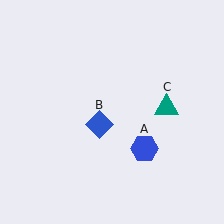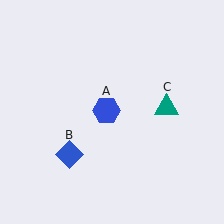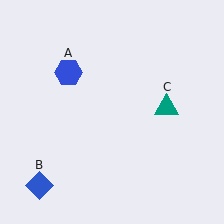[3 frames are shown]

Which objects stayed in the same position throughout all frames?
Teal triangle (object C) remained stationary.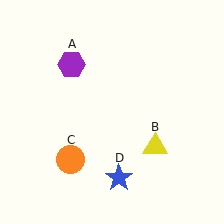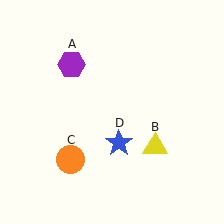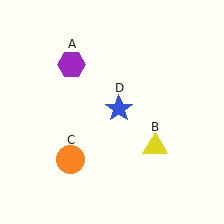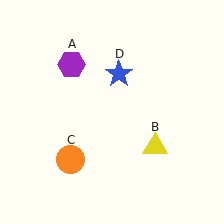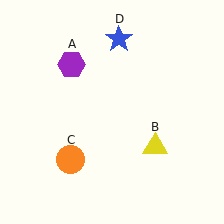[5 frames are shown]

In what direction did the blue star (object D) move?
The blue star (object D) moved up.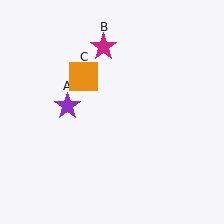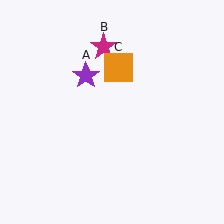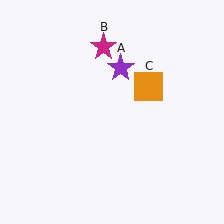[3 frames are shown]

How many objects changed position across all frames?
2 objects changed position: purple star (object A), orange square (object C).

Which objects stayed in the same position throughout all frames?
Magenta star (object B) remained stationary.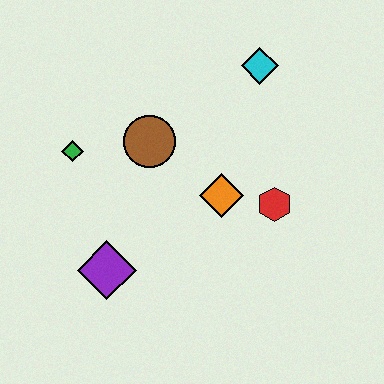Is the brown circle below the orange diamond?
No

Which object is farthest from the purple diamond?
The cyan diamond is farthest from the purple diamond.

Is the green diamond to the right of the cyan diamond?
No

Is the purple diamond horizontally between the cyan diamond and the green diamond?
Yes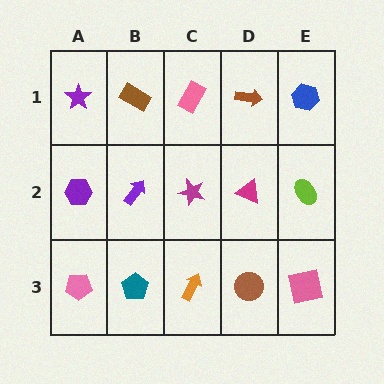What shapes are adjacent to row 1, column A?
A purple hexagon (row 2, column A), a brown rectangle (row 1, column B).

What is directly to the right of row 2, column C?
A magenta triangle.